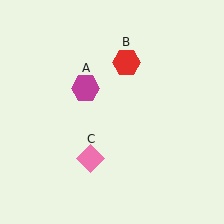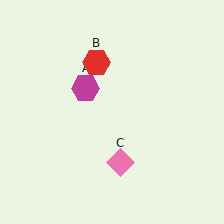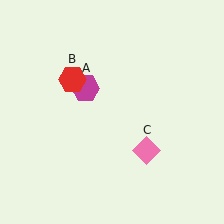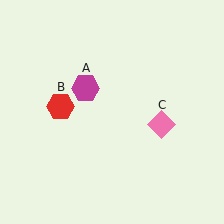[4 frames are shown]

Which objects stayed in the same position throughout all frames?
Magenta hexagon (object A) remained stationary.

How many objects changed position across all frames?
2 objects changed position: red hexagon (object B), pink diamond (object C).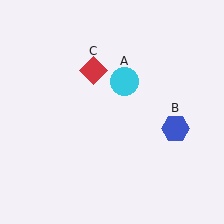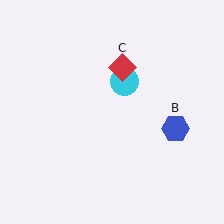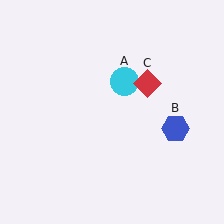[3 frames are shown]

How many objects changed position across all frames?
1 object changed position: red diamond (object C).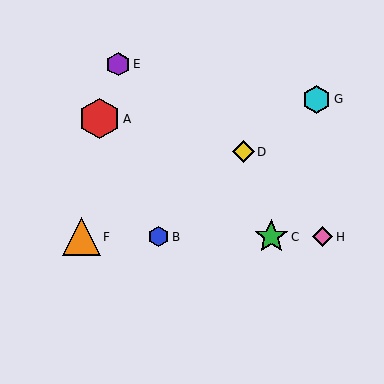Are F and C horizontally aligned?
Yes, both are at y≈237.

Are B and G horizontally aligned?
No, B is at y≈237 and G is at y≈99.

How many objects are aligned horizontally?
4 objects (B, C, F, H) are aligned horizontally.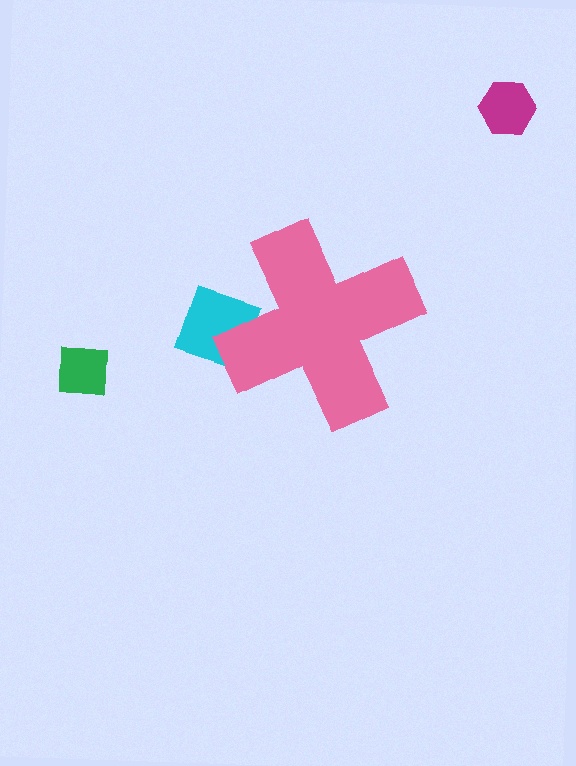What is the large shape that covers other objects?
A pink cross.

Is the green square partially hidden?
No, the green square is fully visible.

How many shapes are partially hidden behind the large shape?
1 shape is partially hidden.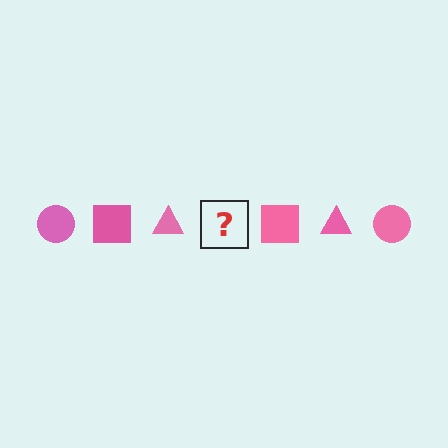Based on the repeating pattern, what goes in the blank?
The blank should be a pink circle.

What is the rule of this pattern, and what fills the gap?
The rule is that the pattern cycles through circle, square, triangle shapes in pink. The gap should be filled with a pink circle.